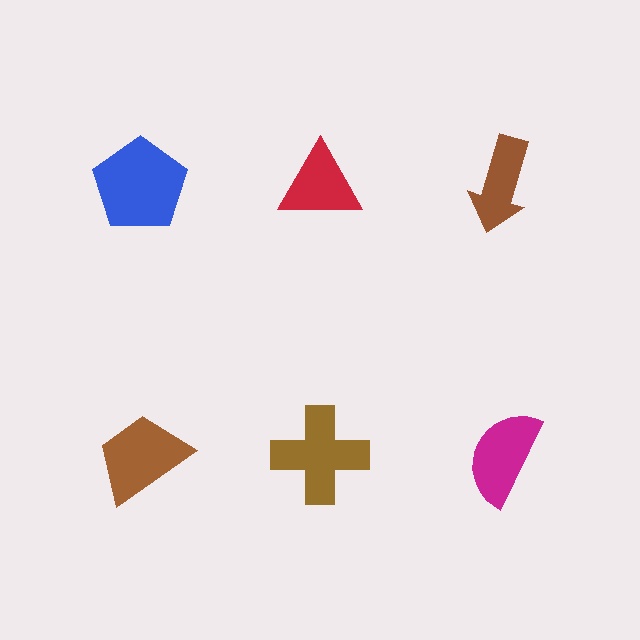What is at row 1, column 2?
A red triangle.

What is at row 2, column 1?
A brown trapezoid.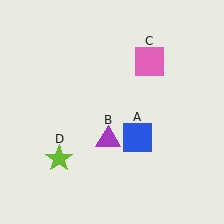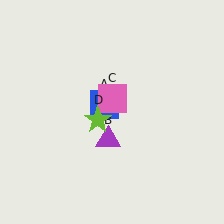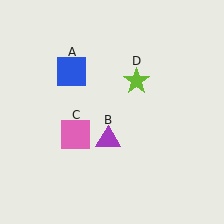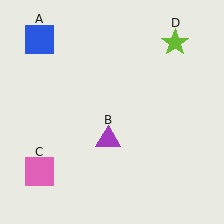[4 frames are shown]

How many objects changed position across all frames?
3 objects changed position: blue square (object A), pink square (object C), lime star (object D).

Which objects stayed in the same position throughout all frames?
Purple triangle (object B) remained stationary.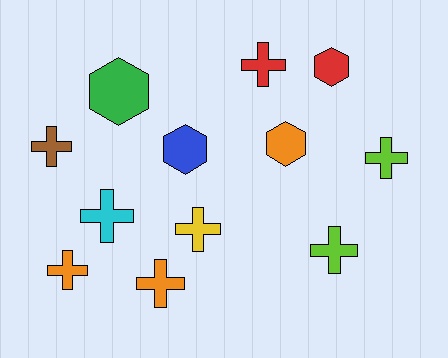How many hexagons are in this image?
There are 4 hexagons.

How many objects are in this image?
There are 12 objects.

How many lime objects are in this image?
There are 2 lime objects.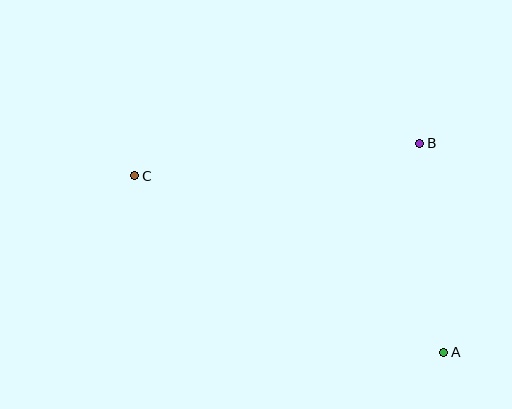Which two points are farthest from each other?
Points A and C are farthest from each other.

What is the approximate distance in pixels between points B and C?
The distance between B and C is approximately 287 pixels.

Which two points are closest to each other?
Points A and B are closest to each other.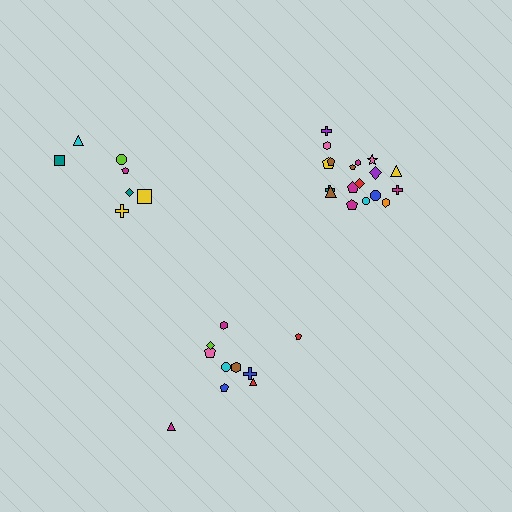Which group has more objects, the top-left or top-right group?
The top-right group.